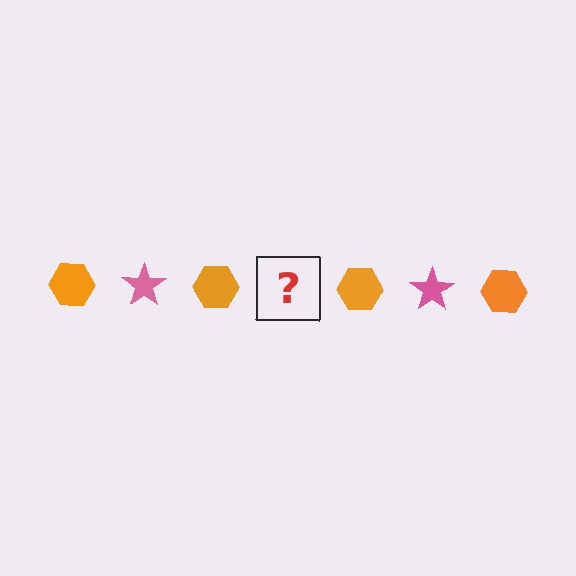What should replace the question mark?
The question mark should be replaced with a pink star.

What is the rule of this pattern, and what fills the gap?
The rule is that the pattern alternates between orange hexagon and pink star. The gap should be filled with a pink star.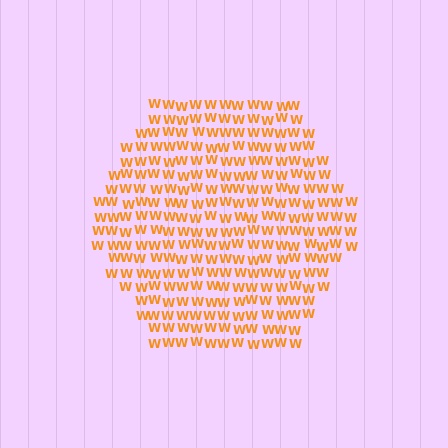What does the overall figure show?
The overall figure shows a hexagon.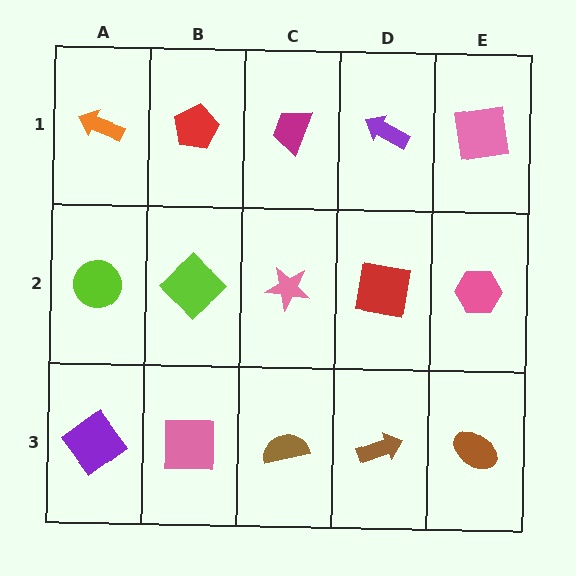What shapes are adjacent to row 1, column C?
A pink star (row 2, column C), a red pentagon (row 1, column B), a purple arrow (row 1, column D).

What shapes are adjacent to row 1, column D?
A red square (row 2, column D), a magenta trapezoid (row 1, column C), a pink square (row 1, column E).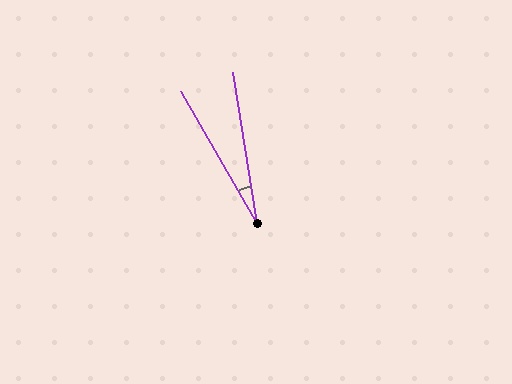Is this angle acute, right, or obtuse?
It is acute.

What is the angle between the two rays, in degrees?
Approximately 21 degrees.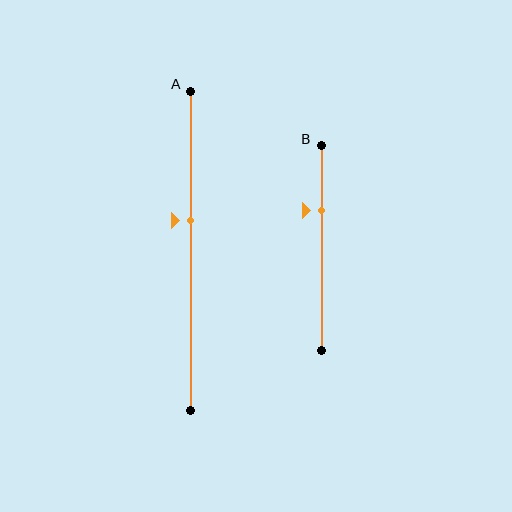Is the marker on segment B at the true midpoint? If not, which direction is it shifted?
No, the marker on segment B is shifted upward by about 19% of the segment length.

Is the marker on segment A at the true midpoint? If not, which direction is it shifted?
No, the marker on segment A is shifted upward by about 10% of the segment length.